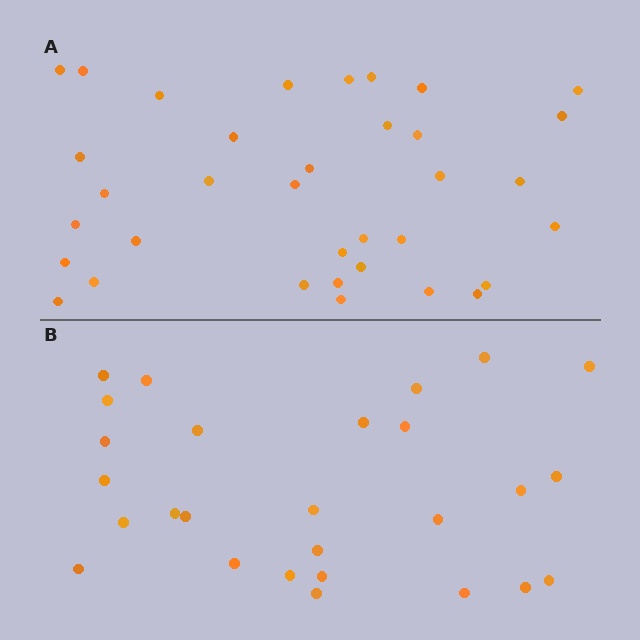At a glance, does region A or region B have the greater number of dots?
Region A (the top region) has more dots.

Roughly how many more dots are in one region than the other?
Region A has roughly 8 or so more dots than region B.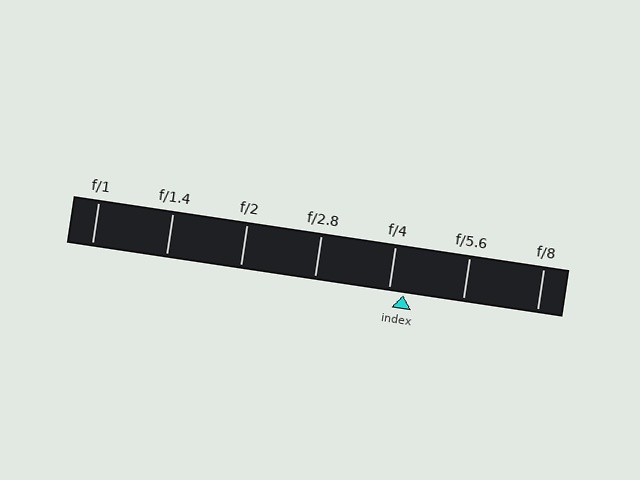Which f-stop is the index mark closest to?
The index mark is closest to f/4.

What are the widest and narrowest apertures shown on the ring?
The widest aperture shown is f/1 and the narrowest is f/8.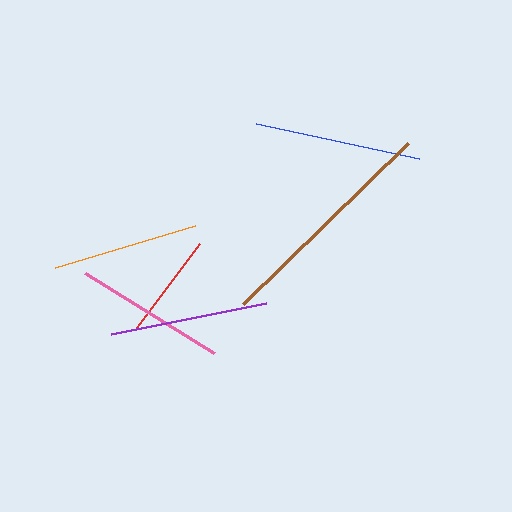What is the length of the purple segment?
The purple segment is approximately 158 pixels long.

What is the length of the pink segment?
The pink segment is approximately 152 pixels long.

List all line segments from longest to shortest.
From longest to shortest: brown, blue, purple, pink, orange, red.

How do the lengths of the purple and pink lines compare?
The purple and pink lines are approximately the same length.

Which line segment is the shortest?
The red line is the shortest at approximately 106 pixels.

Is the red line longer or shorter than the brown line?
The brown line is longer than the red line.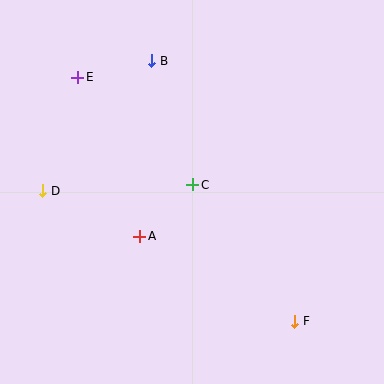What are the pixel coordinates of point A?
Point A is at (140, 236).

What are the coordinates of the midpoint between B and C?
The midpoint between B and C is at (172, 123).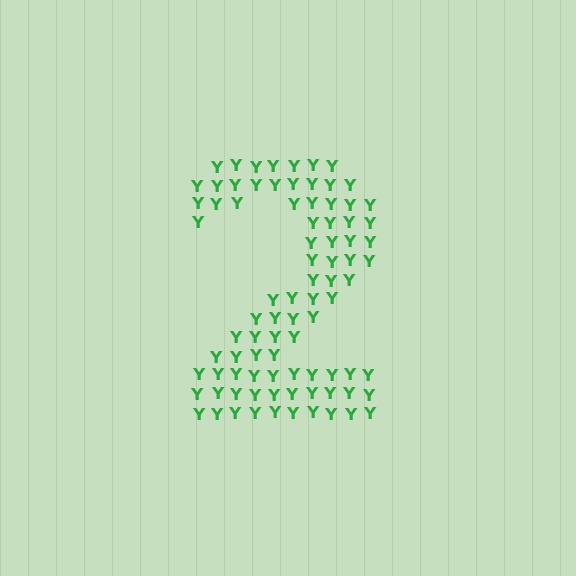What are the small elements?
The small elements are letter Y's.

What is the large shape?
The large shape is the digit 2.